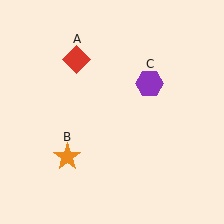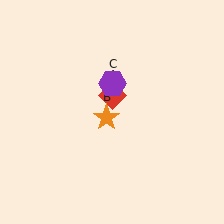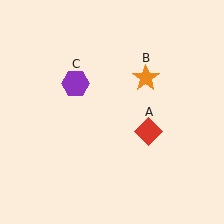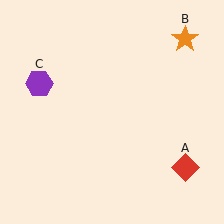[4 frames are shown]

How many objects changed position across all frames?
3 objects changed position: red diamond (object A), orange star (object B), purple hexagon (object C).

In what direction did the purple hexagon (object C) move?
The purple hexagon (object C) moved left.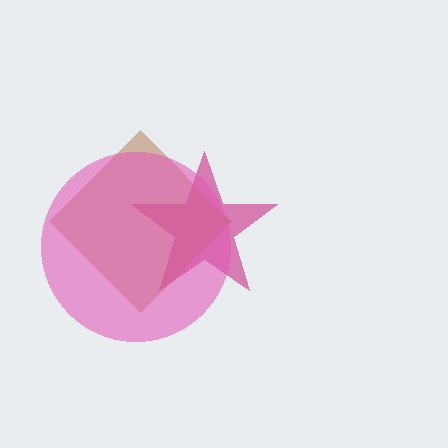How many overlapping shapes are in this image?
There are 3 overlapping shapes in the image.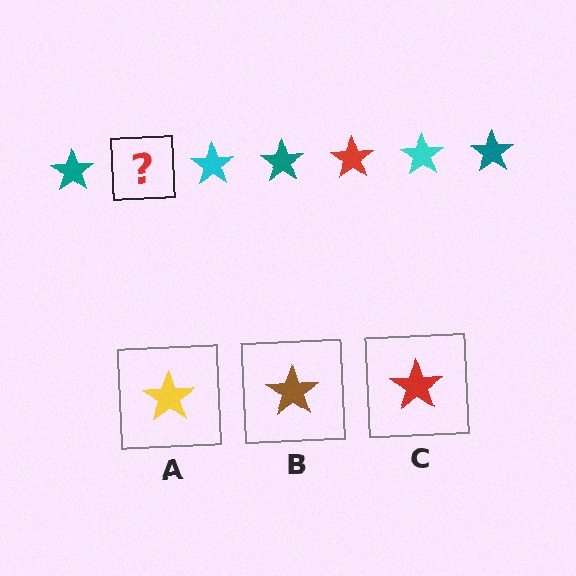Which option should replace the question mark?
Option C.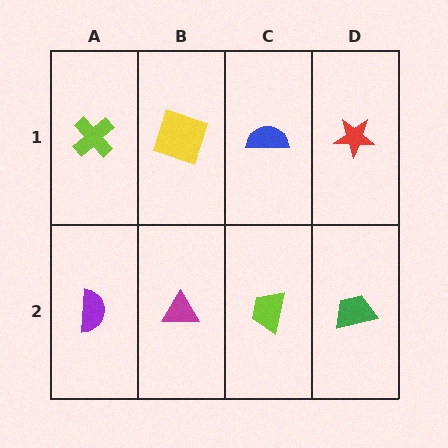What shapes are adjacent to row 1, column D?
A green trapezoid (row 2, column D), a blue semicircle (row 1, column C).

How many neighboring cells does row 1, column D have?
2.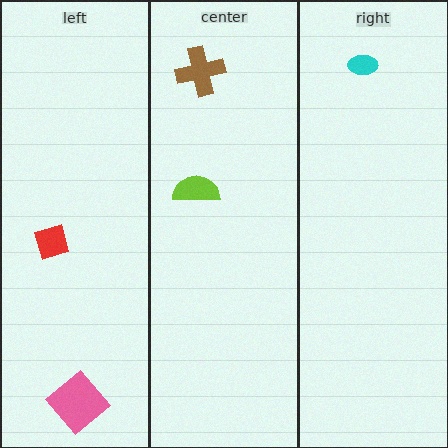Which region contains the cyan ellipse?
The right region.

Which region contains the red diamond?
The left region.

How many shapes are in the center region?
2.